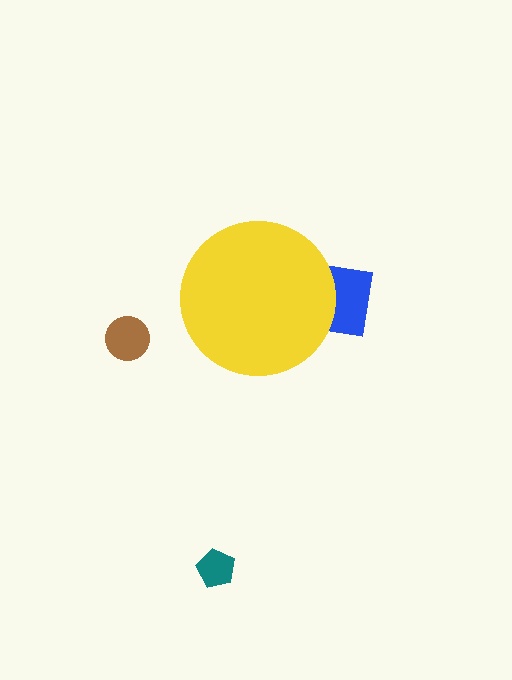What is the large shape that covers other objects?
A yellow circle.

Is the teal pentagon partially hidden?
No, the teal pentagon is fully visible.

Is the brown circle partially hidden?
No, the brown circle is fully visible.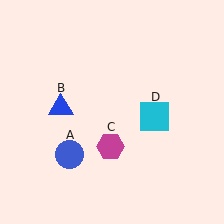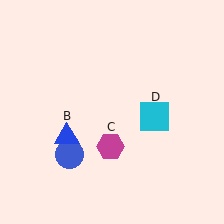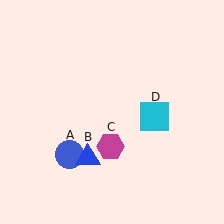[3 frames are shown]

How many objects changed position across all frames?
1 object changed position: blue triangle (object B).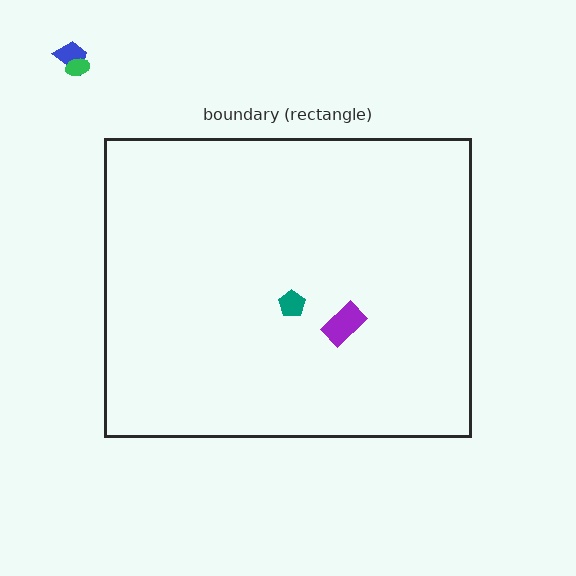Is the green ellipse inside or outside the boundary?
Outside.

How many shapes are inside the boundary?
2 inside, 2 outside.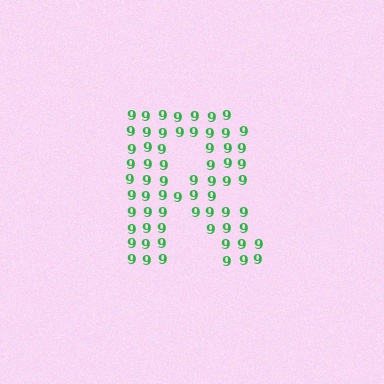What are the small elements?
The small elements are digit 9's.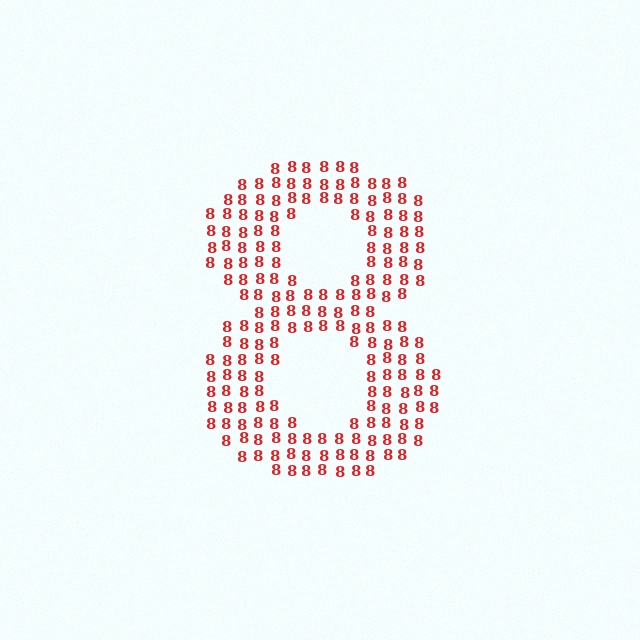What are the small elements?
The small elements are digit 8's.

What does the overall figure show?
The overall figure shows the digit 8.